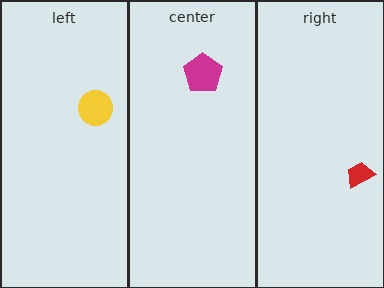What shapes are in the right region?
The red trapezoid.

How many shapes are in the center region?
1.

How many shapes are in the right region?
1.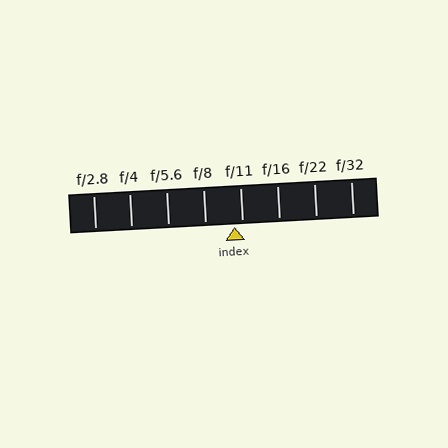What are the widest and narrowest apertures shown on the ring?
The widest aperture shown is f/2.8 and the narrowest is f/32.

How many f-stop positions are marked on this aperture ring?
There are 8 f-stop positions marked.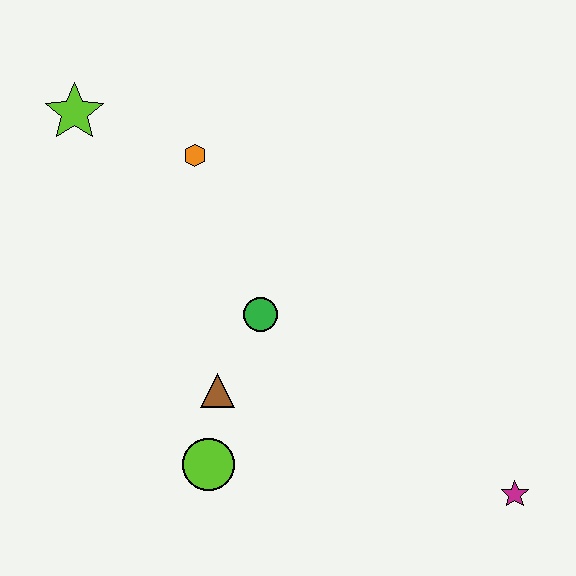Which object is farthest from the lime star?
The magenta star is farthest from the lime star.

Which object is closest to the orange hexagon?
The lime star is closest to the orange hexagon.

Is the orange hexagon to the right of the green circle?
No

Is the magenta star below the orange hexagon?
Yes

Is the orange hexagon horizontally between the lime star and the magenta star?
Yes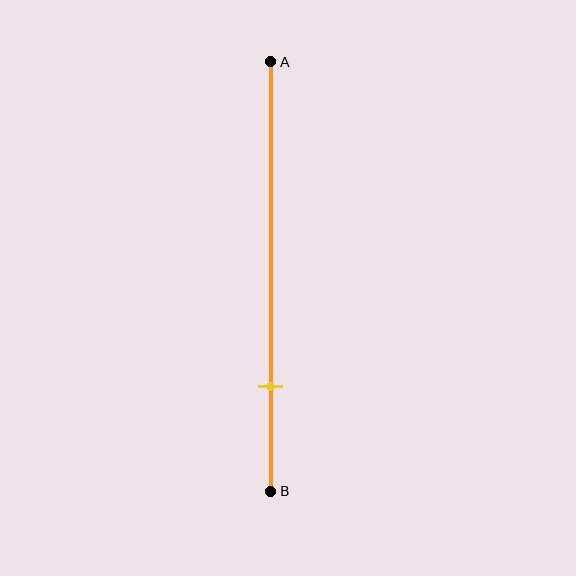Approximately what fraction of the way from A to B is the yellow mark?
The yellow mark is approximately 75% of the way from A to B.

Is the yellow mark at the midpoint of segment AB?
No, the mark is at about 75% from A, not at the 50% midpoint.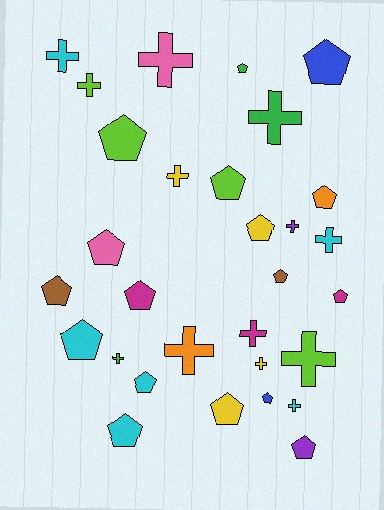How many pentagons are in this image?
There are 17 pentagons.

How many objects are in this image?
There are 30 objects.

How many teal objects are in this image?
There are no teal objects.